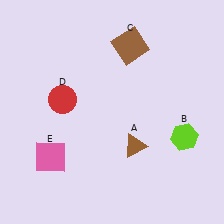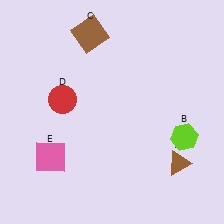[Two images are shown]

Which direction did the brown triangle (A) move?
The brown triangle (A) moved right.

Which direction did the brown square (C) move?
The brown square (C) moved left.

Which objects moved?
The objects that moved are: the brown triangle (A), the brown square (C).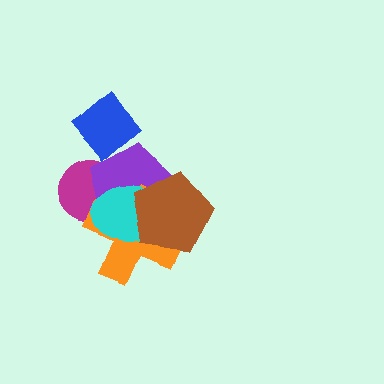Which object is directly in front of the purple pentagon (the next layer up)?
The orange cross is directly in front of the purple pentagon.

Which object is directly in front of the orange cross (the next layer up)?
The cyan ellipse is directly in front of the orange cross.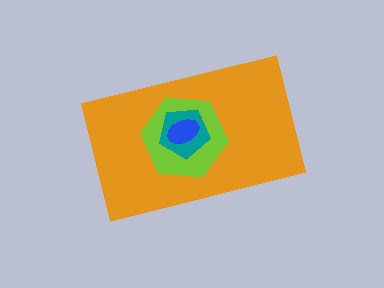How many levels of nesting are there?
4.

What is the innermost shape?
The blue ellipse.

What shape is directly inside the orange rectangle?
The lime hexagon.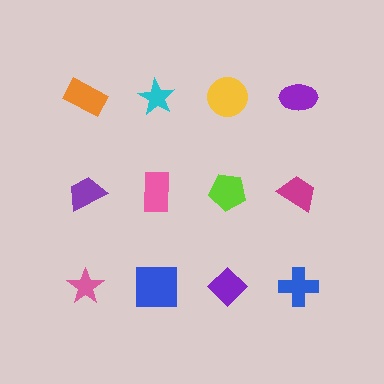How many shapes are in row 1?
4 shapes.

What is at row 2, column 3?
A lime pentagon.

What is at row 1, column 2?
A cyan star.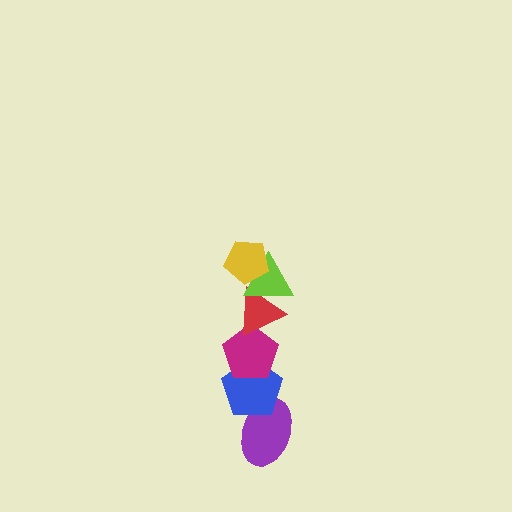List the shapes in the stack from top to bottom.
From top to bottom: the yellow pentagon, the lime triangle, the red triangle, the magenta pentagon, the blue pentagon, the purple ellipse.